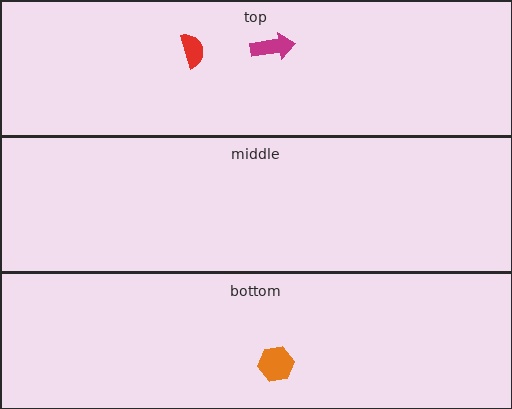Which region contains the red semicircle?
The top region.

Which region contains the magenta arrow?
The top region.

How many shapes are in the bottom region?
1.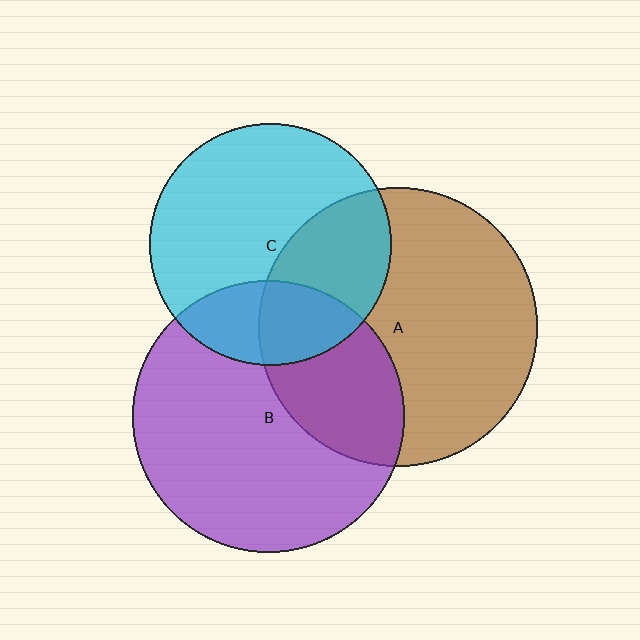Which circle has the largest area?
Circle A (brown).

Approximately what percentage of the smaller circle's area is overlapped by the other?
Approximately 35%.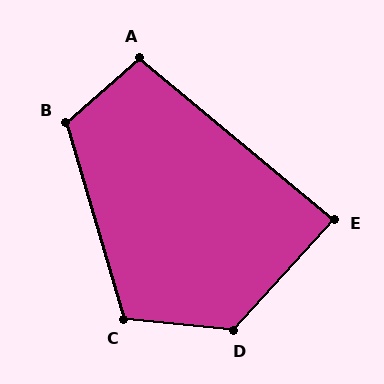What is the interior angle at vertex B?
Approximately 115 degrees (obtuse).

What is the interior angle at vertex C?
Approximately 112 degrees (obtuse).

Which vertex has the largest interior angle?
D, at approximately 126 degrees.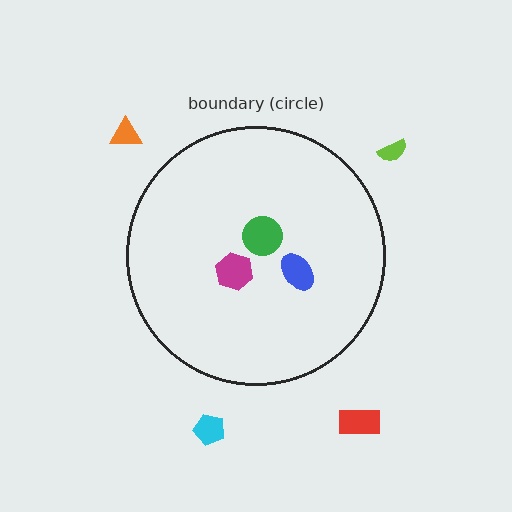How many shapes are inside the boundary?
3 inside, 4 outside.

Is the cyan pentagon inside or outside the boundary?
Outside.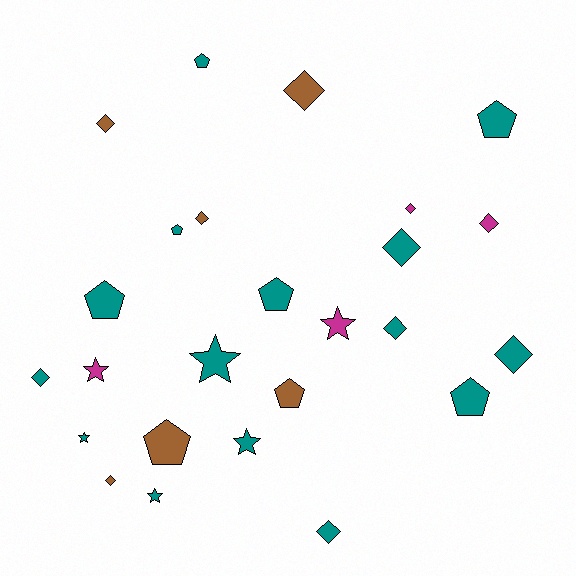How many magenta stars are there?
There are 2 magenta stars.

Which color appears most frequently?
Teal, with 15 objects.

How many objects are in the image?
There are 25 objects.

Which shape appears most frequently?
Diamond, with 11 objects.